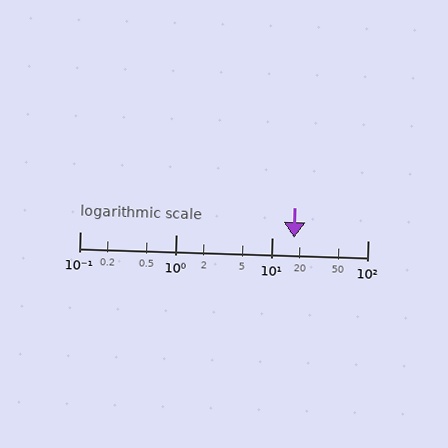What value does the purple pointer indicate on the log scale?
The pointer indicates approximately 17.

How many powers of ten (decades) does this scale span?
The scale spans 3 decades, from 0.1 to 100.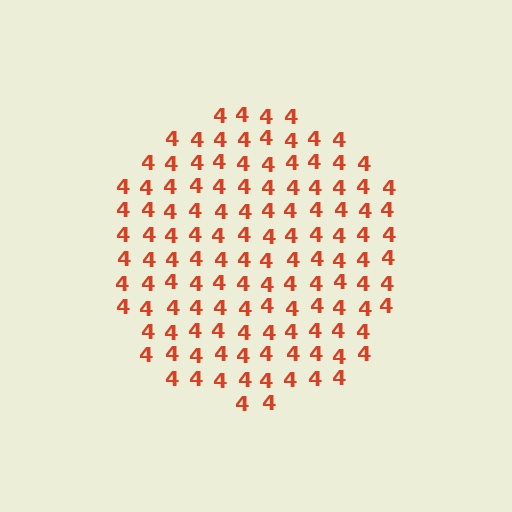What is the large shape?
The large shape is a circle.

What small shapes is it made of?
It is made of small digit 4's.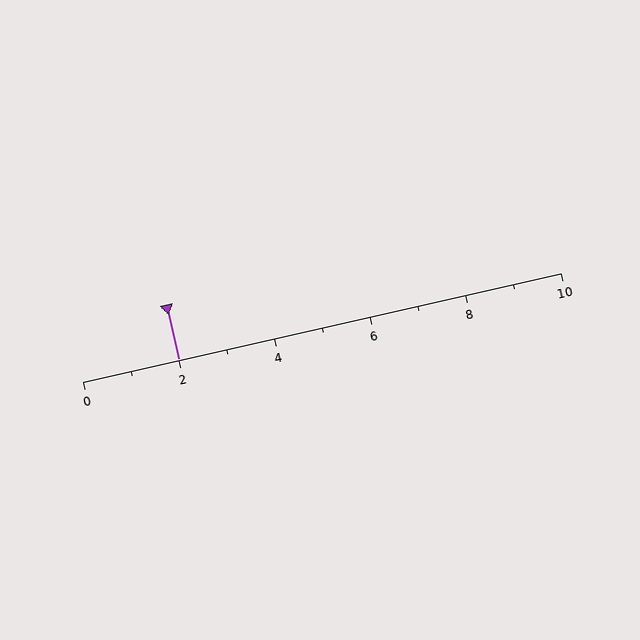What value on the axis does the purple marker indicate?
The marker indicates approximately 2.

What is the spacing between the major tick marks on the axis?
The major ticks are spaced 2 apart.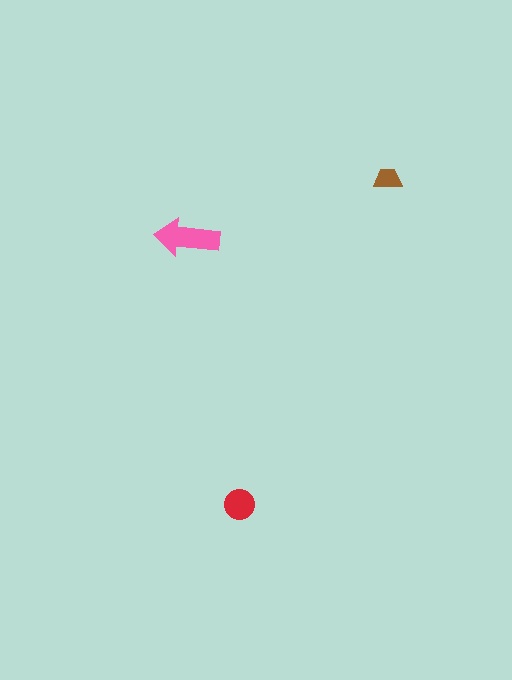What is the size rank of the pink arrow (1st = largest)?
1st.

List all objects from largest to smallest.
The pink arrow, the red circle, the brown trapezoid.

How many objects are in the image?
There are 3 objects in the image.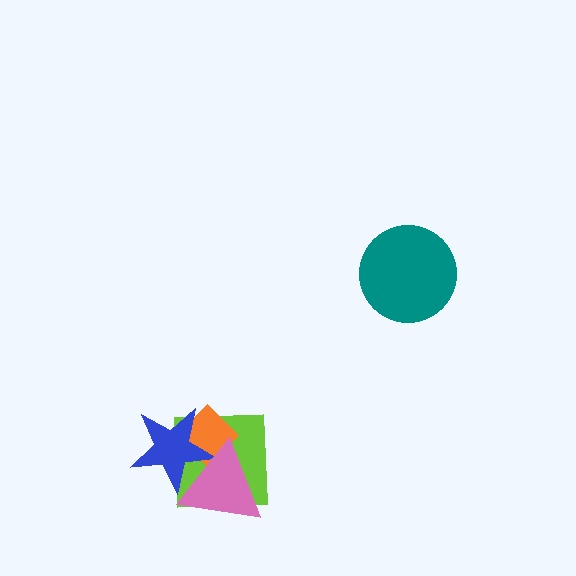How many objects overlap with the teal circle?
0 objects overlap with the teal circle.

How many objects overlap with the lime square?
3 objects overlap with the lime square.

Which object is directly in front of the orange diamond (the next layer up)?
The blue star is directly in front of the orange diamond.